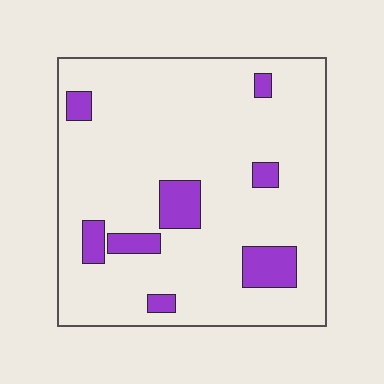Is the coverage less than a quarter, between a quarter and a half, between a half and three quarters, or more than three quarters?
Less than a quarter.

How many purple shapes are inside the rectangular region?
8.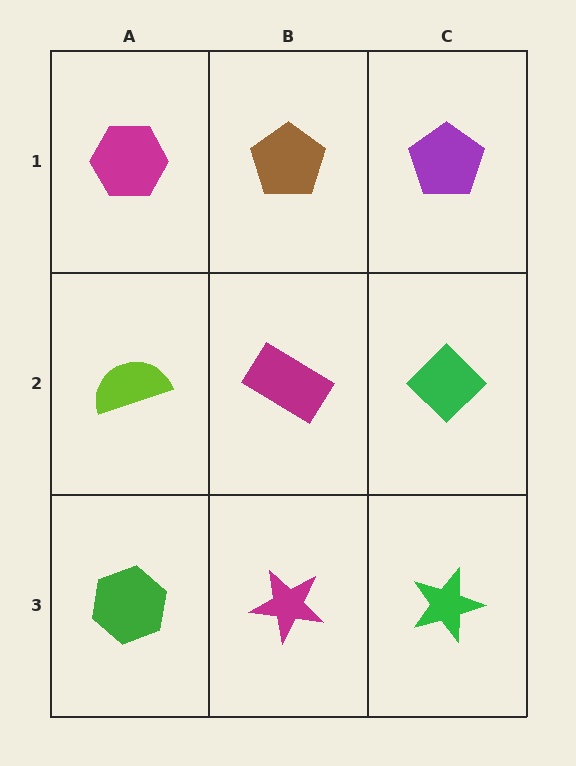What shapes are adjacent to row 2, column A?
A magenta hexagon (row 1, column A), a green hexagon (row 3, column A), a magenta rectangle (row 2, column B).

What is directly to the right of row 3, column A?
A magenta star.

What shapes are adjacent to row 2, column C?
A purple pentagon (row 1, column C), a green star (row 3, column C), a magenta rectangle (row 2, column B).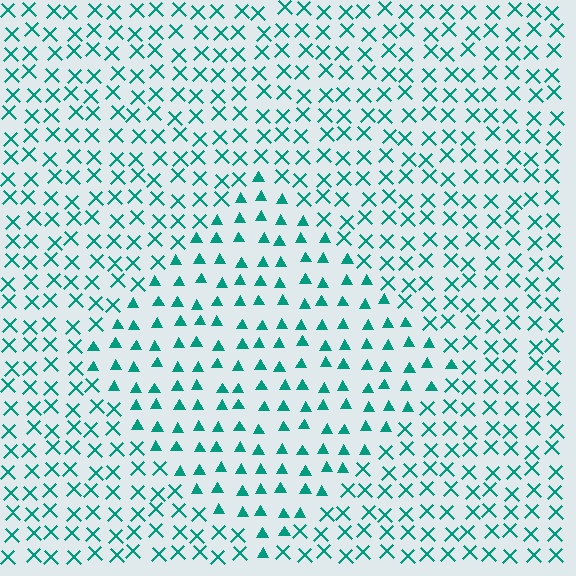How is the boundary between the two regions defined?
The boundary is defined by a change in element shape: triangles inside vs. X marks outside. All elements share the same color and spacing.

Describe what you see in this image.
The image is filled with small teal elements arranged in a uniform grid. A diamond-shaped region contains triangles, while the surrounding area contains X marks. The boundary is defined purely by the change in element shape.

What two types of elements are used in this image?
The image uses triangles inside the diamond region and X marks outside it.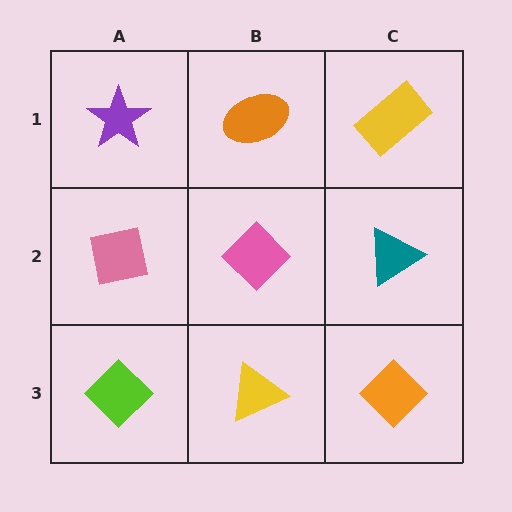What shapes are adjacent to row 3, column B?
A pink diamond (row 2, column B), a lime diamond (row 3, column A), an orange diamond (row 3, column C).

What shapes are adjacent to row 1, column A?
A pink square (row 2, column A), an orange ellipse (row 1, column B).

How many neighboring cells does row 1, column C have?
2.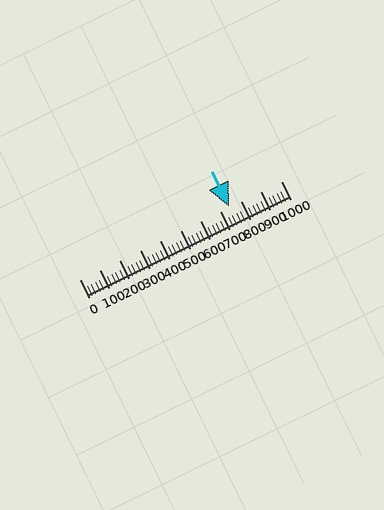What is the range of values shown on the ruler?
The ruler shows values from 0 to 1000.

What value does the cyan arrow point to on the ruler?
The cyan arrow points to approximately 743.